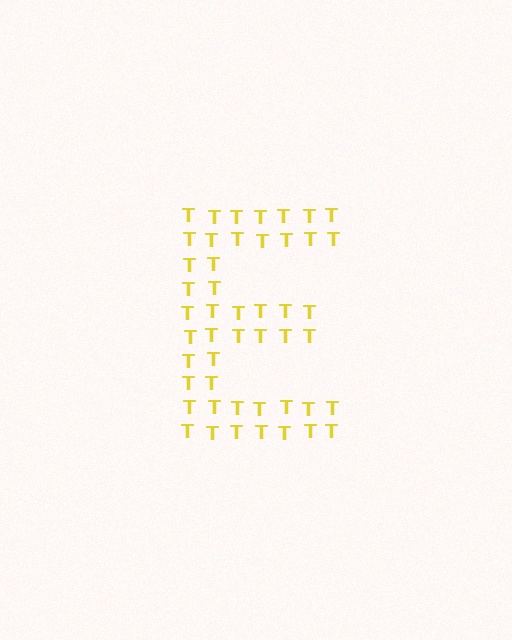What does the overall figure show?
The overall figure shows the letter E.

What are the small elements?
The small elements are letter T's.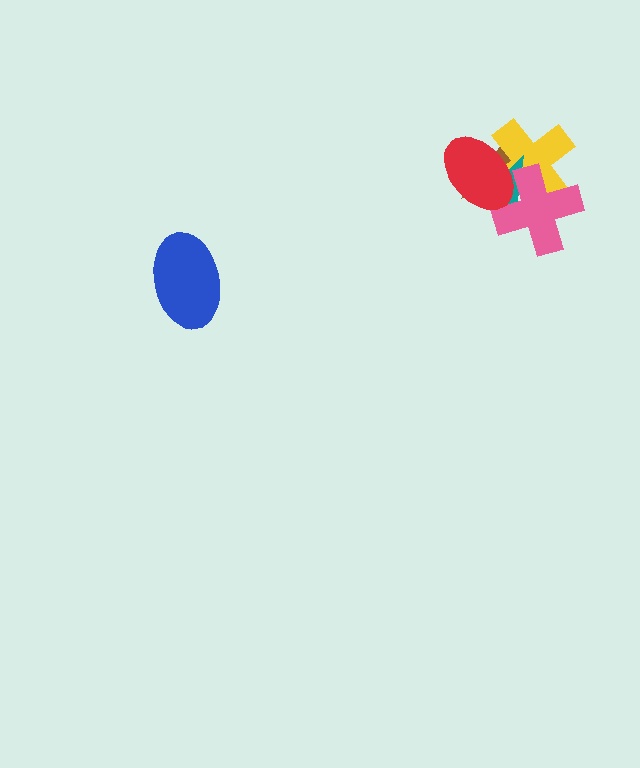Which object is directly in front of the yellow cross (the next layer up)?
The teal star is directly in front of the yellow cross.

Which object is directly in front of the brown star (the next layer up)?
The yellow cross is directly in front of the brown star.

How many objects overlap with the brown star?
4 objects overlap with the brown star.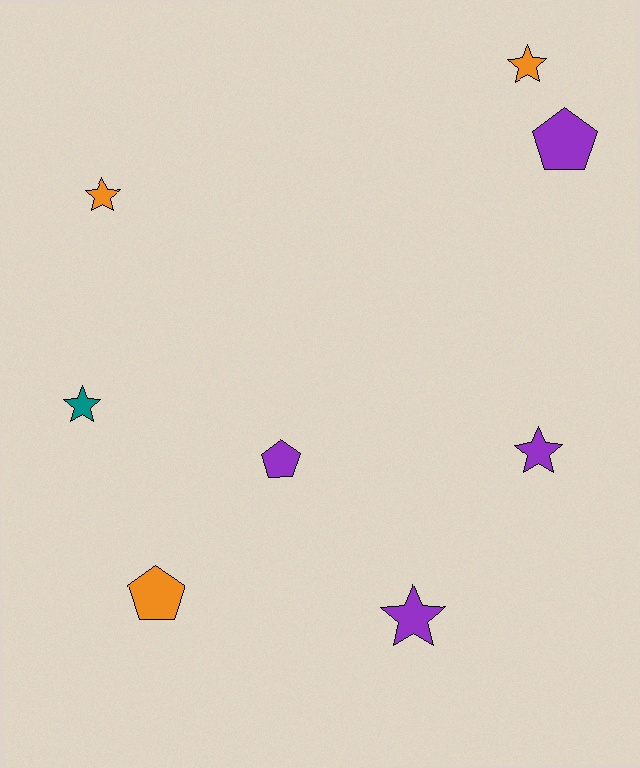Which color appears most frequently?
Purple, with 4 objects.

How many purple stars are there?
There are 2 purple stars.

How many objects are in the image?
There are 8 objects.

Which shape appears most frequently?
Star, with 5 objects.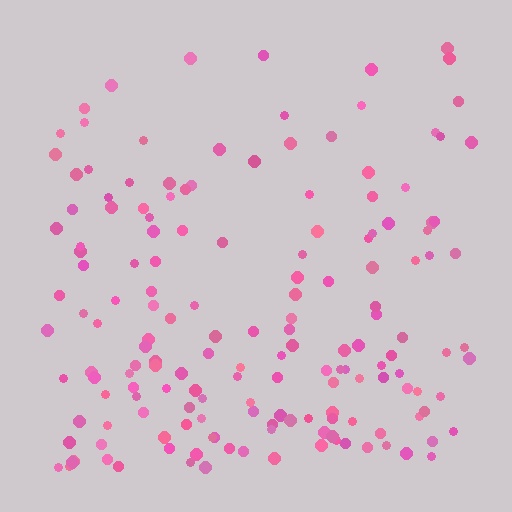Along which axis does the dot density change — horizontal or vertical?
Vertical.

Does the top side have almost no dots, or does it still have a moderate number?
Still a moderate number, just noticeably fewer than the bottom.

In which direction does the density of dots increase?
From top to bottom, with the bottom side densest.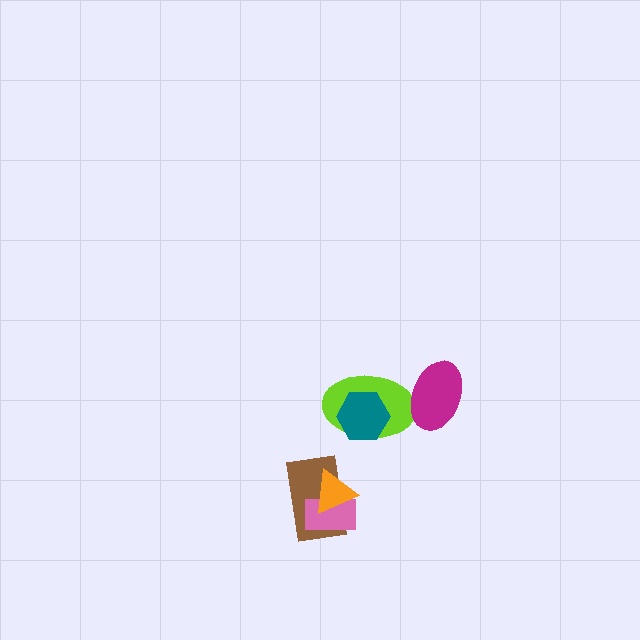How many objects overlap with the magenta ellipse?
1 object overlaps with the magenta ellipse.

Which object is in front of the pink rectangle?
The orange triangle is in front of the pink rectangle.